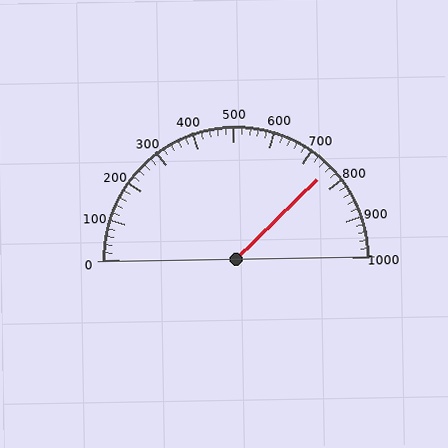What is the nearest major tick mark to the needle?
The nearest major tick mark is 800.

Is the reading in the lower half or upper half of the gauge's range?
The reading is in the upper half of the range (0 to 1000).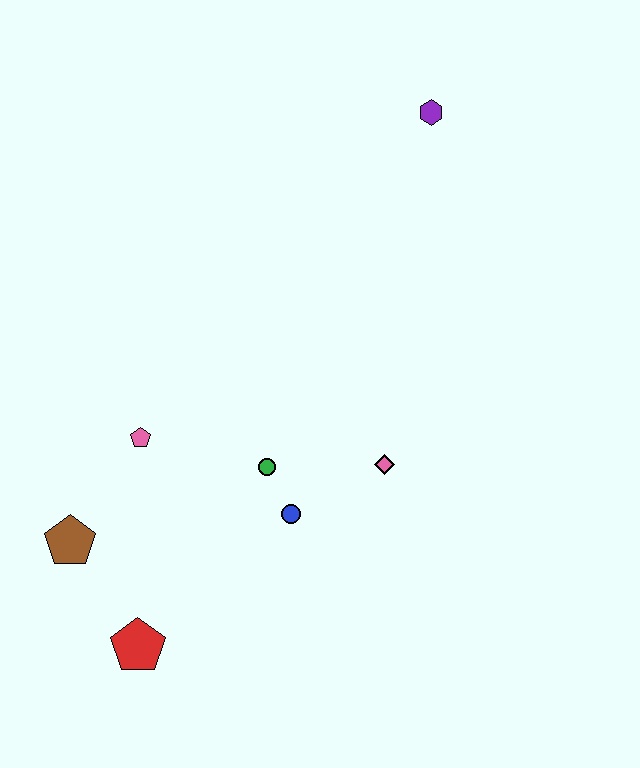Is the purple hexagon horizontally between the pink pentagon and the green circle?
No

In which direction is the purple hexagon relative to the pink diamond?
The purple hexagon is above the pink diamond.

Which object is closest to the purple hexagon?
The pink diamond is closest to the purple hexagon.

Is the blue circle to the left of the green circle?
No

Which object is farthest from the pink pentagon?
The purple hexagon is farthest from the pink pentagon.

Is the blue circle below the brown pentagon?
No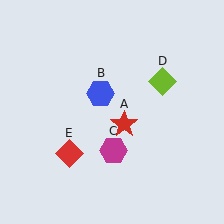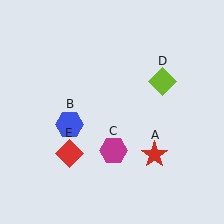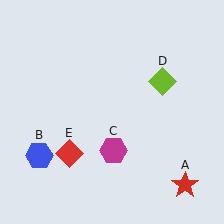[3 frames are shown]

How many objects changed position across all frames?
2 objects changed position: red star (object A), blue hexagon (object B).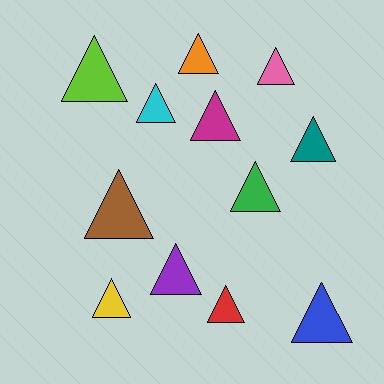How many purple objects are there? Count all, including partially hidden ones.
There is 1 purple object.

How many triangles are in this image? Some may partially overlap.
There are 12 triangles.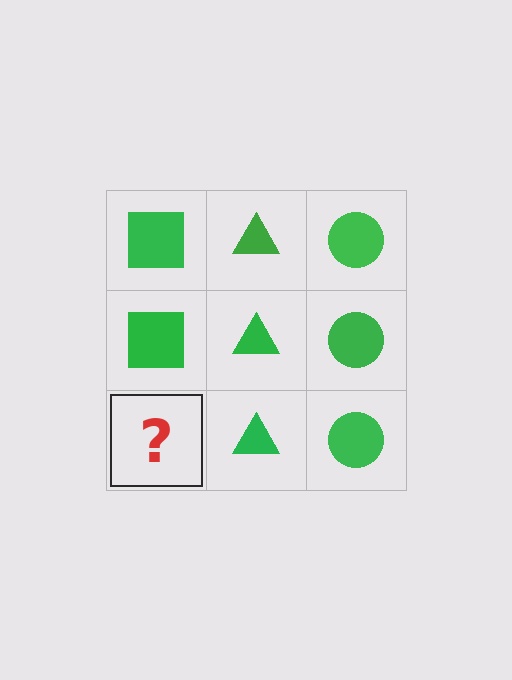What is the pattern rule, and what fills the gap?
The rule is that each column has a consistent shape. The gap should be filled with a green square.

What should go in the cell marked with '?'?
The missing cell should contain a green square.